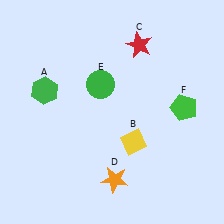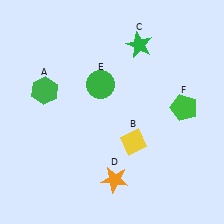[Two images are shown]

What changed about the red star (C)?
In Image 1, C is red. In Image 2, it changed to green.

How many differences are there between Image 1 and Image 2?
There is 1 difference between the two images.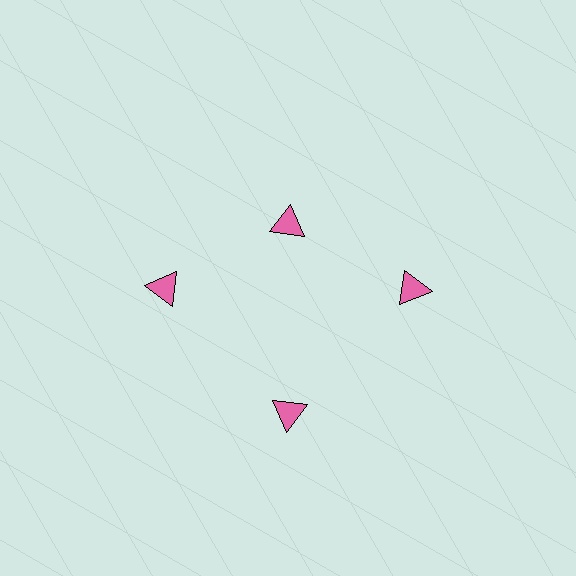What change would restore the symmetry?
The symmetry would be restored by moving it outward, back onto the ring so that all 4 triangles sit at equal angles and equal distance from the center.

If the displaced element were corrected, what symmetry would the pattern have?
It would have 4-fold rotational symmetry — the pattern would map onto itself every 90 degrees.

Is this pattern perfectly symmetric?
No. The 4 pink triangles are arranged in a ring, but one element near the 12 o'clock position is pulled inward toward the center, breaking the 4-fold rotational symmetry.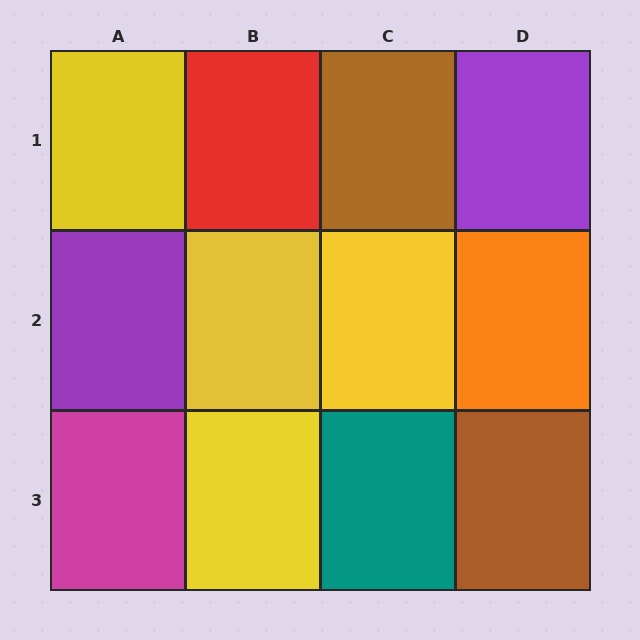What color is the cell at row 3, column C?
Teal.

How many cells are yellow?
4 cells are yellow.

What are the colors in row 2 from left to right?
Purple, yellow, yellow, orange.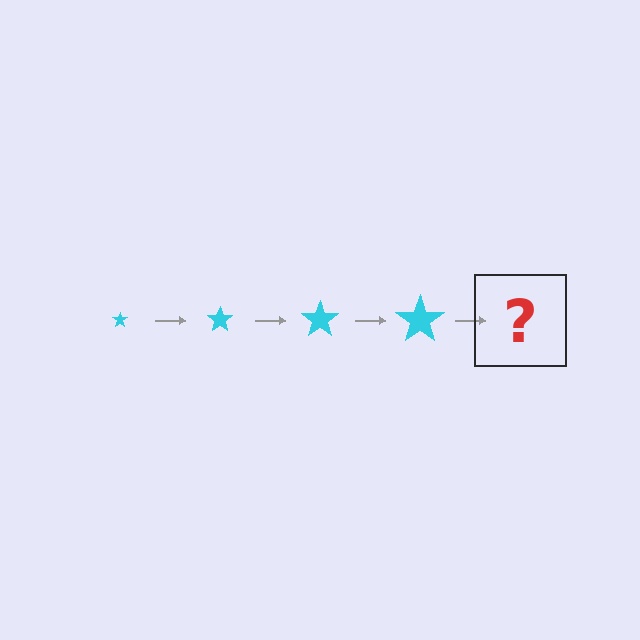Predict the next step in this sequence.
The next step is a cyan star, larger than the previous one.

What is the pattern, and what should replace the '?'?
The pattern is that the star gets progressively larger each step. The '?' should be a cyan star, larger than the previous one.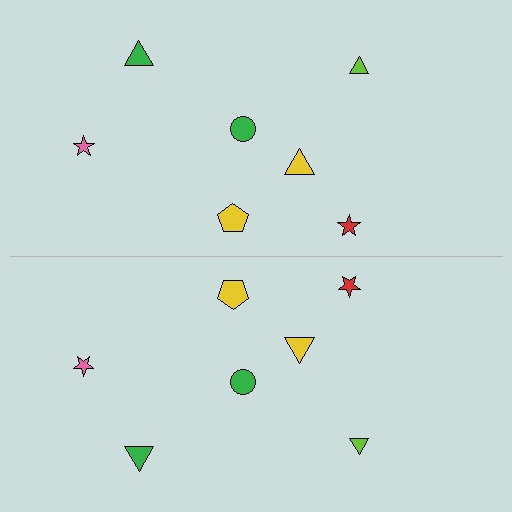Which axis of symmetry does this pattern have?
The pattern has a horizontal axis of symmetry running through the center of the image.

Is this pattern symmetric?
Yes, this pattern has bilateral (reflection) symmetry.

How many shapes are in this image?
There are 14 shapes in this image.